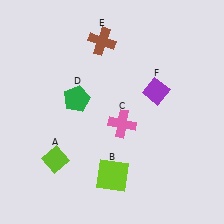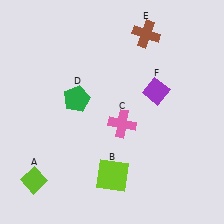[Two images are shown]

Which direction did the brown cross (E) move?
The brown cross (E) moved right.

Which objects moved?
The objects that moved are: the lime diamond (A), the brown cross (E).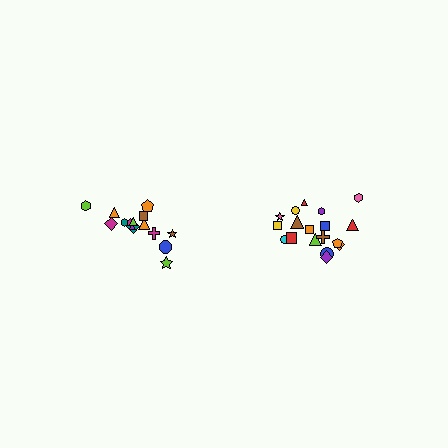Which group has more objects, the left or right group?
The right group.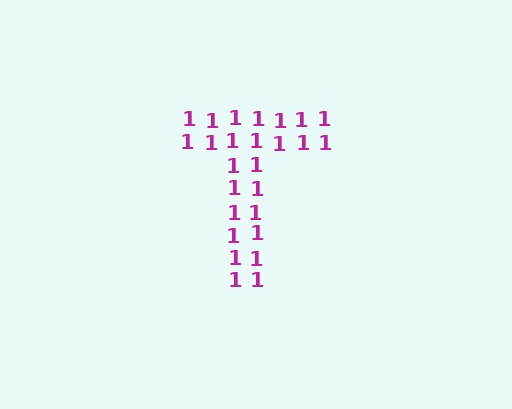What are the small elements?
The small elements are digit 1's.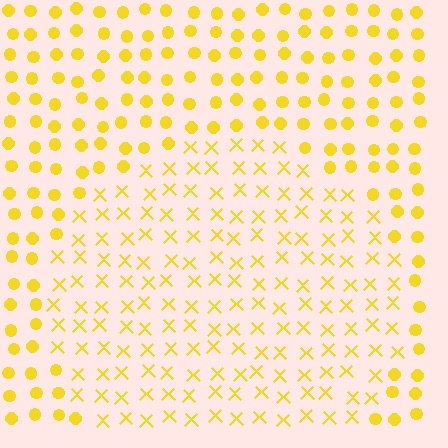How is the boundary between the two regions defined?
The boundary is defined by a change in element shape: X marks inside vs. circles outside. All elements share the same color and spacing.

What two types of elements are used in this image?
The image uses X marks inside the circle region and circles outside it.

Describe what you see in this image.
The image is filled with small yellow elements arranged in a uniform grid. A circle-shaped region contains X marks, while the surrounding area contains circles. The boundary is defined purely by the change in element shape.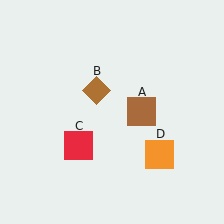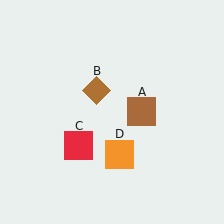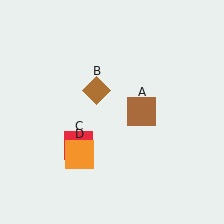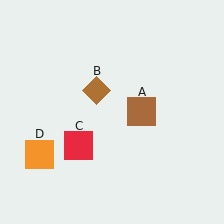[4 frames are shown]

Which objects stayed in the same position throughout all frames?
Brown square (object A) and brown diamond (object B) and red square (object C) remained stationary.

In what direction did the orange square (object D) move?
The orange square (object D) moved left.